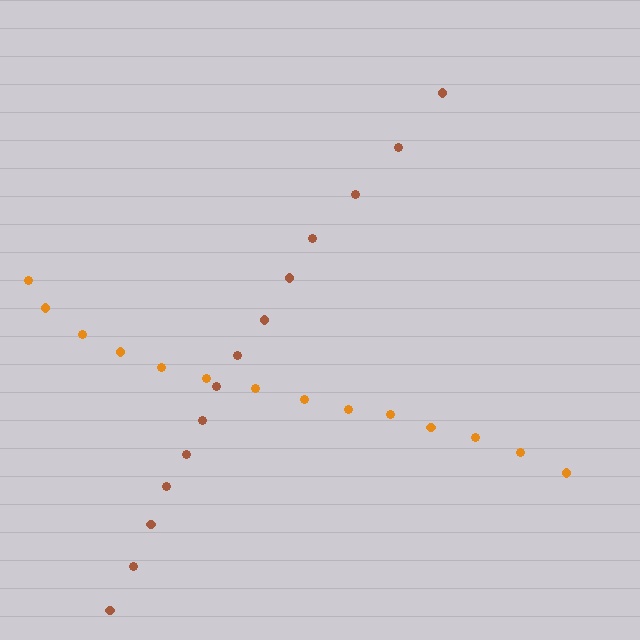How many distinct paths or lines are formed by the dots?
There are 2 distinct paths.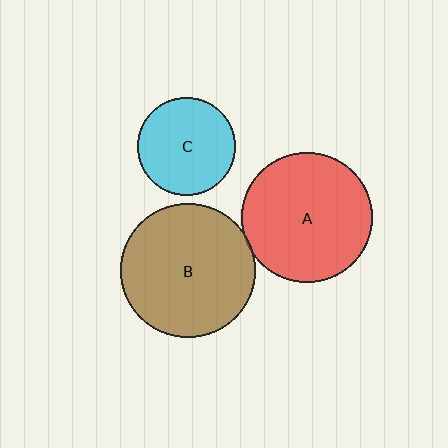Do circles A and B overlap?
Yes.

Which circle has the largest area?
Circle B (brown).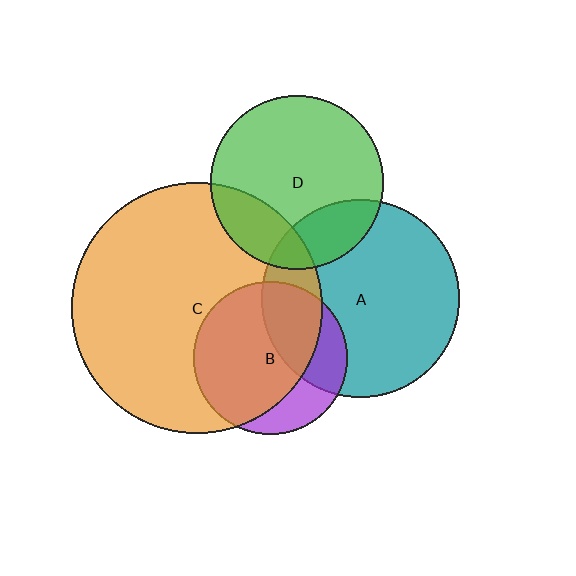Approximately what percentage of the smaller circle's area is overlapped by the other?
Approximately 75%.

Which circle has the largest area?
Circle C (orange).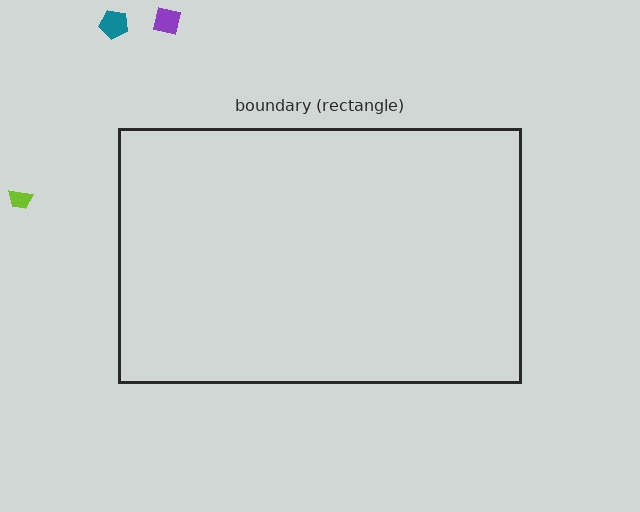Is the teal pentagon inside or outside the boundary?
Outside.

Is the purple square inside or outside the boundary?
Outside.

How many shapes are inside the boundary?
0 inside, 3 outside.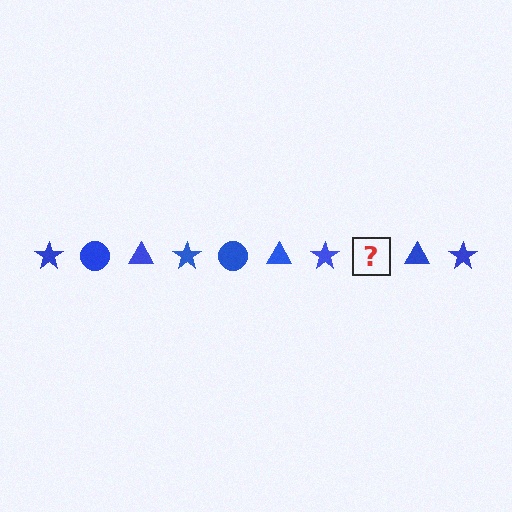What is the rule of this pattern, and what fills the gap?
The rule is that the pattern cycles through star, circle, triangle shapes in blue. The gap should be filled with a blue circle.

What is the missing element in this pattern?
The missing element is a blue circle.